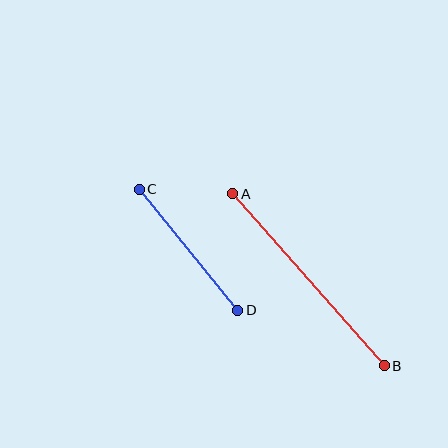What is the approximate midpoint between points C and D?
The midpoint is at approximately (189, 250) pixels.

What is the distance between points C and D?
The distance is approximately 156 pixels.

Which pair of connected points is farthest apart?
Points A and B are farthest apart.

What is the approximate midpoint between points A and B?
The midpoint is at approximately (308, 280) pixels.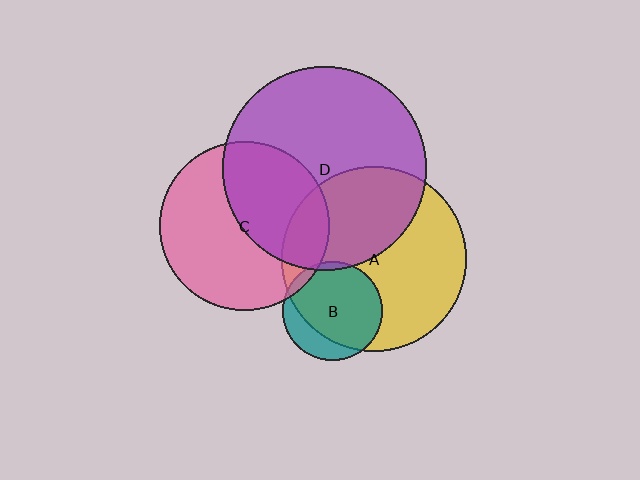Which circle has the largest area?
Circle D (purple).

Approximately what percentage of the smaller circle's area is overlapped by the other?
Approximately 5%.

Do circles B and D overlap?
Yes.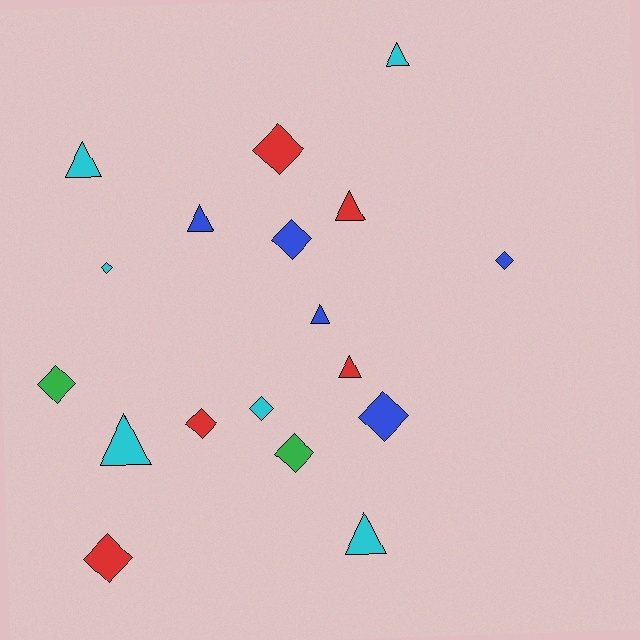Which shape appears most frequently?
Diamond, with 10 objects.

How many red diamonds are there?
There are 3 red diamonds.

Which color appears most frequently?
Cyan, with 6 objects.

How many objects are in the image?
There are 18 objects.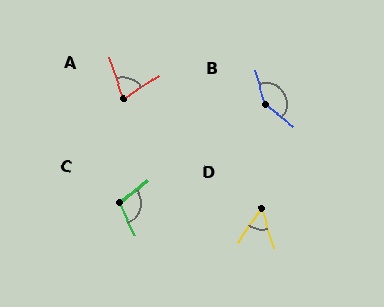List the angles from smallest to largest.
D (51°), A (74°), C (102°), B (144°).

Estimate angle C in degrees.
Approximately 102 degrees.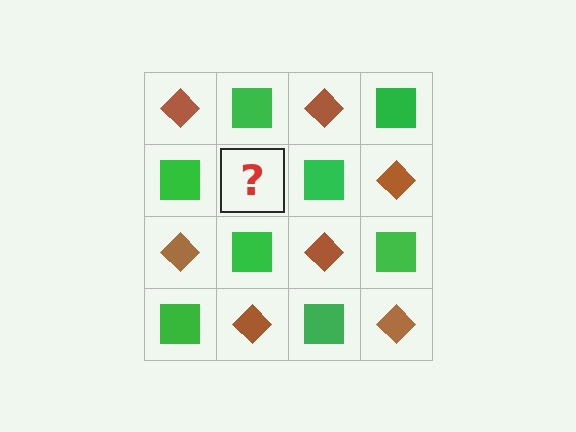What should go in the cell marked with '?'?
The missing cell should contain a brown diamond.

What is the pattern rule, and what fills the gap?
The rule is that it alternates brown diamond and green square in a checkerboard pattern. The gap should be filled with a brown diamond.